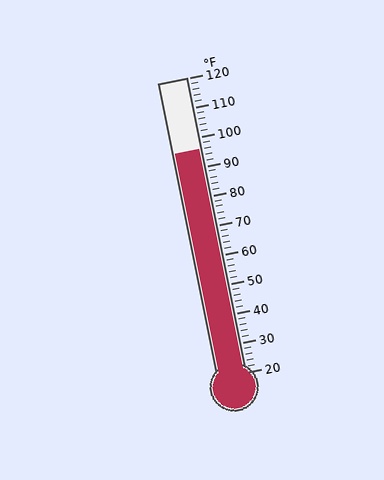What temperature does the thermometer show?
The thermometer shows approximately 96°F.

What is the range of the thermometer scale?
The thermometer scale ranges from 20°F to 120°F.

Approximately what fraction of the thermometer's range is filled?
The thermometer is filled to approximately 75% of its range.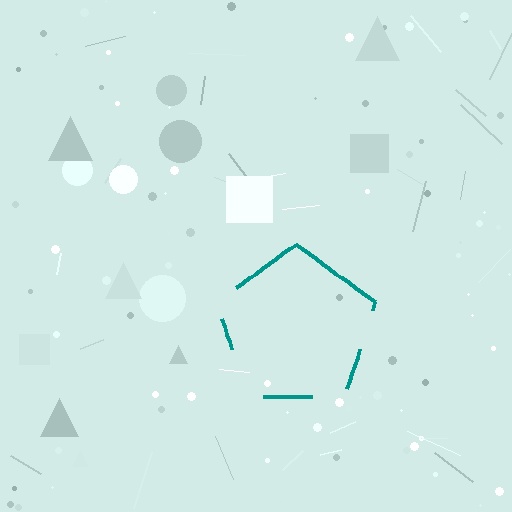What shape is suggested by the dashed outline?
The dashed outline suggests a pentagon.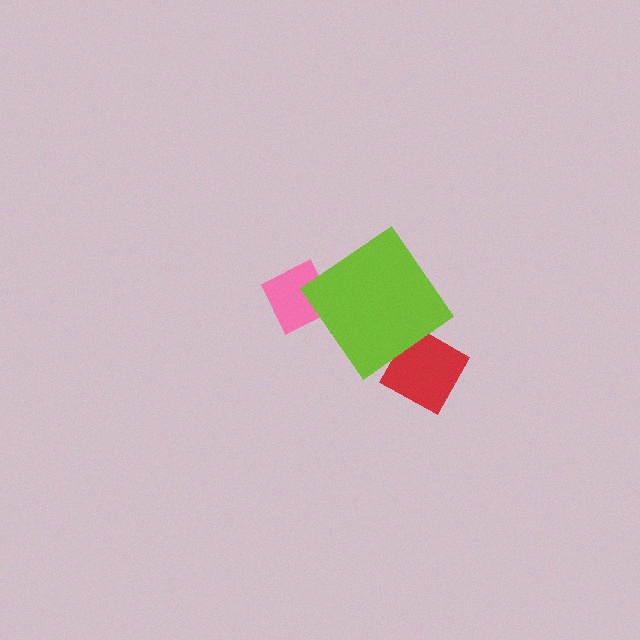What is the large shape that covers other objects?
A lime diamond.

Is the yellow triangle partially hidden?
Yes, the yellow triangle is partially hidden behind the lime diamond.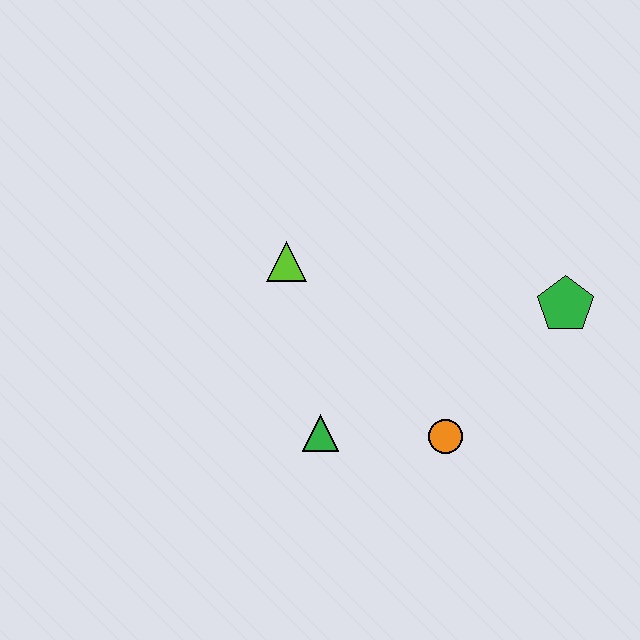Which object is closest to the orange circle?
The green triangle is closest to the orange circle.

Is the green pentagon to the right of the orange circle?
Yes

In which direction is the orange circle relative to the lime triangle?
The orange circle is below the lime triangle.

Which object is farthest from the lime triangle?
The green pentagon is farthest from the lime triangle.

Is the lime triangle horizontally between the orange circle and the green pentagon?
No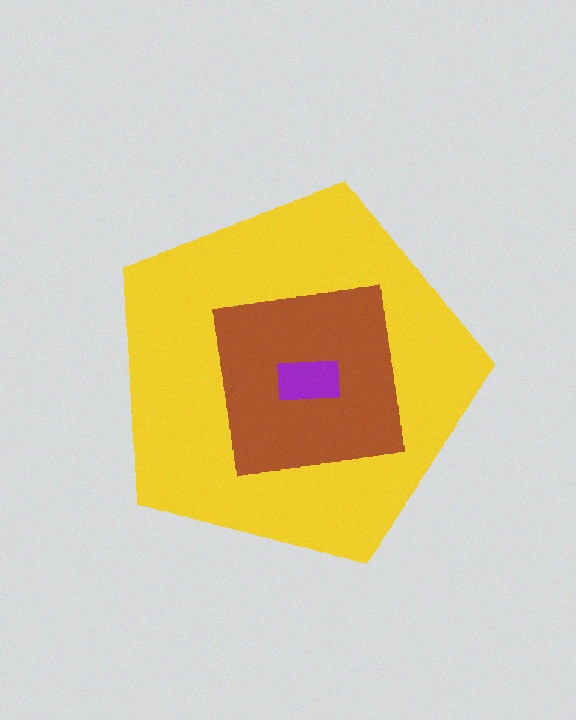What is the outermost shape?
The yellow pentagon.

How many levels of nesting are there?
3.